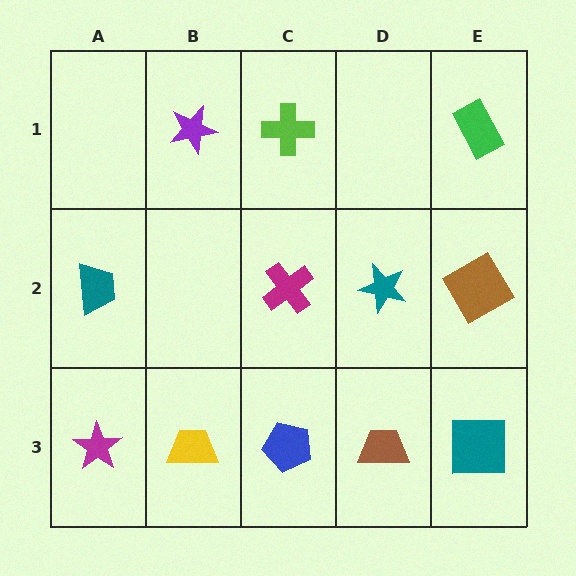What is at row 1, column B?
A purple star.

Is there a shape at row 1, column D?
No, that cell is empty.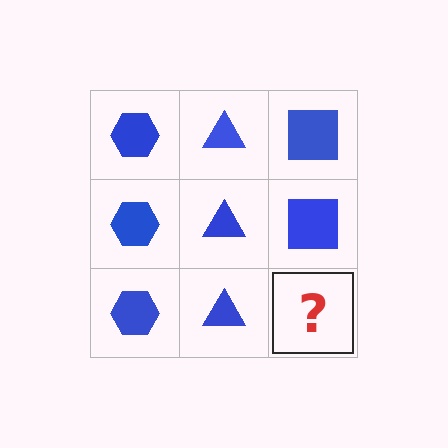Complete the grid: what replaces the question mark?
The question mark should be replaced with a blue square.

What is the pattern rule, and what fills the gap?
The rule is that each column has a consistent shape. The gap should be filled with a blue square.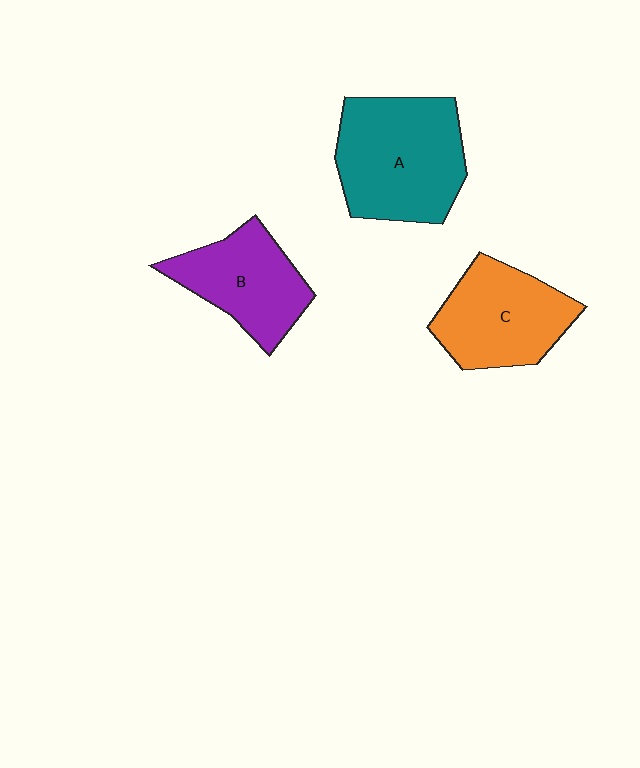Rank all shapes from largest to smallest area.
From largest to smallest: A (teal), C (orange), B (purple).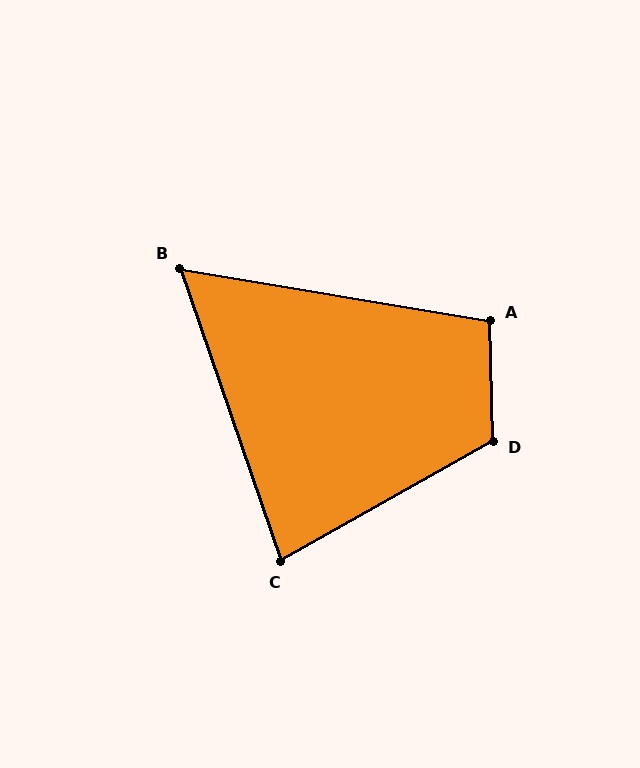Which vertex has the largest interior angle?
D, at approximately 118 degrees.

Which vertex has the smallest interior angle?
B, at approximately 62 degrees.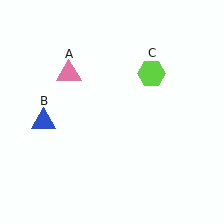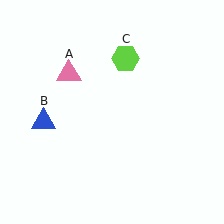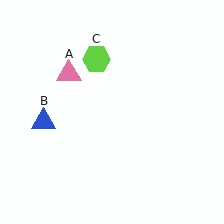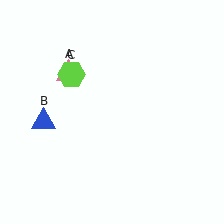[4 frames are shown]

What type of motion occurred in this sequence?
The lime hexagon (object C) rotated counterclockwise around the center of the scene.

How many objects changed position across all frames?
1 object changed position: lime hexagon (object C).